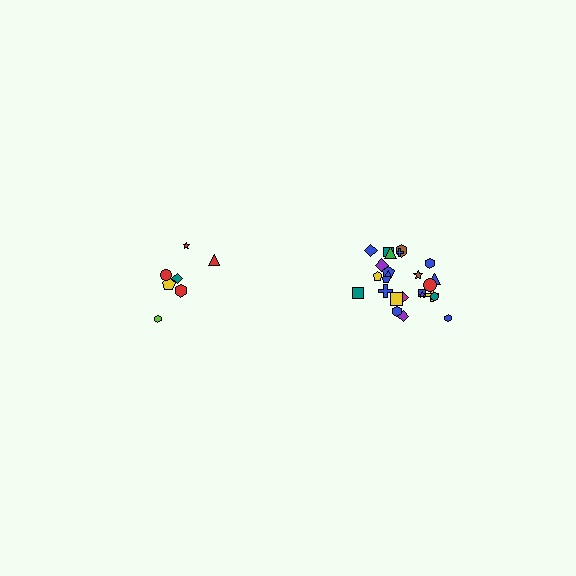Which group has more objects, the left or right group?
The right group.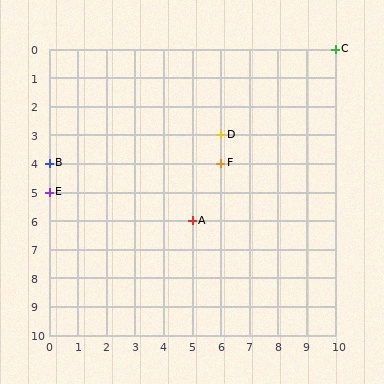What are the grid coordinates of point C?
Point C is at grid coordinates (10, 0).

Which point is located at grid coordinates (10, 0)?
Point C is at (10, 0).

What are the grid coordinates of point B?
Point B is at grid coordinates (0, 4).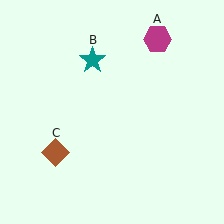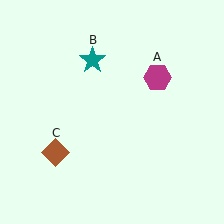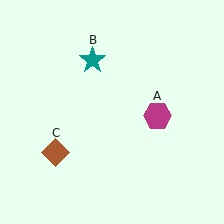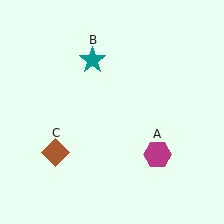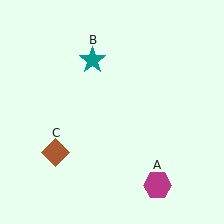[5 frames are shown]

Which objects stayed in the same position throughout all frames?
Teal star (object B) and brown diamond (object C) remained stationary.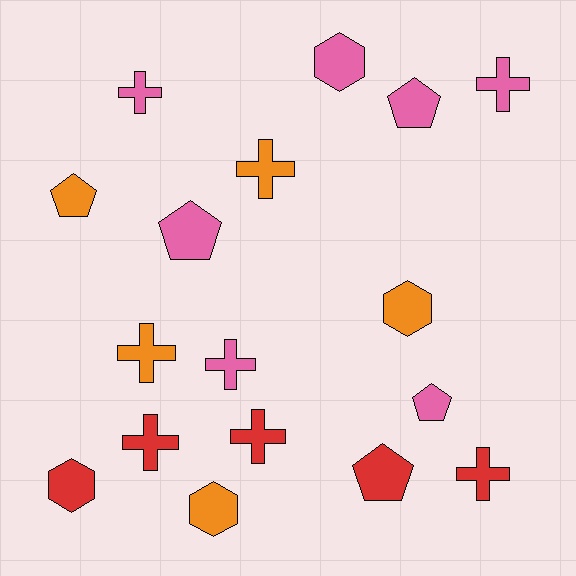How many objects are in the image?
There are 17 objects.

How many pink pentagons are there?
There are 3 pink pentagons.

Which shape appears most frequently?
Cross, with 8 objects.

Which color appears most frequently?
Pink, with 7 objects.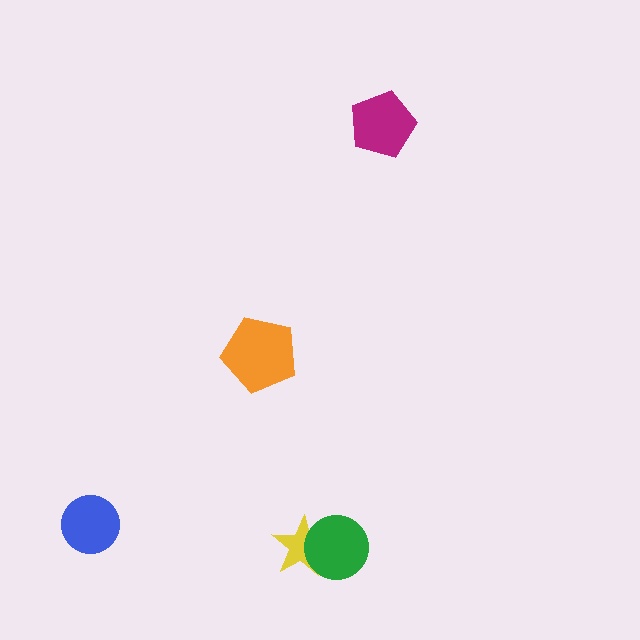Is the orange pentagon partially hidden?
No, no other shape covers it.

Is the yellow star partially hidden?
Yes, it is partially covered by another shape.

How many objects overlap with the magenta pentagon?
0 objects overlap with the magenta pentagon.